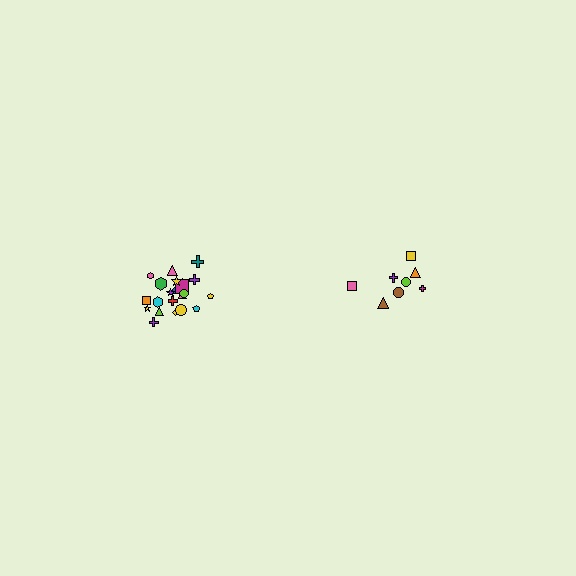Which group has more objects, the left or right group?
The left group.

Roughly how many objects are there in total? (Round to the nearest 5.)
Roughly 30 objects in total.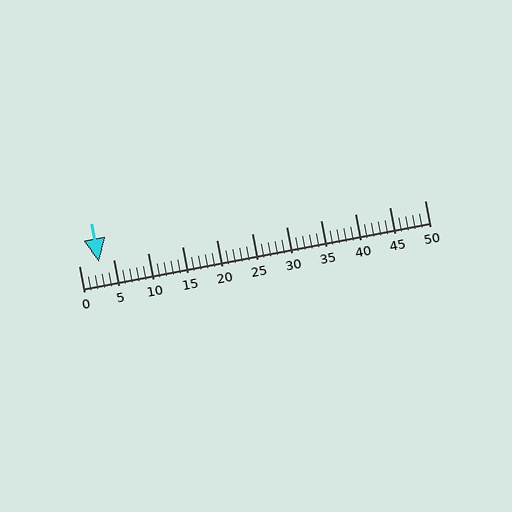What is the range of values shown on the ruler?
The ruler shows values from 0 to 50.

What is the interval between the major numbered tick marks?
The major tick marks are spaced 5 units apart.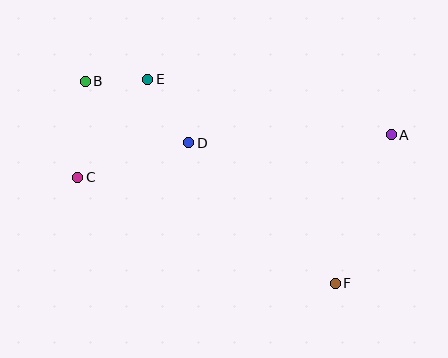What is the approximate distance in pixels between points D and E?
The distance between D and E is approximately 75 pixels.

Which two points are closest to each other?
Points B and E are closest to each other.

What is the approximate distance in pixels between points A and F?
The distance between A and F is approximately 158 pixels.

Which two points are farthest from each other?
Points B and F are farthest from each other.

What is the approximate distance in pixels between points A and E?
The distance between A and E is approximately 250 pixels.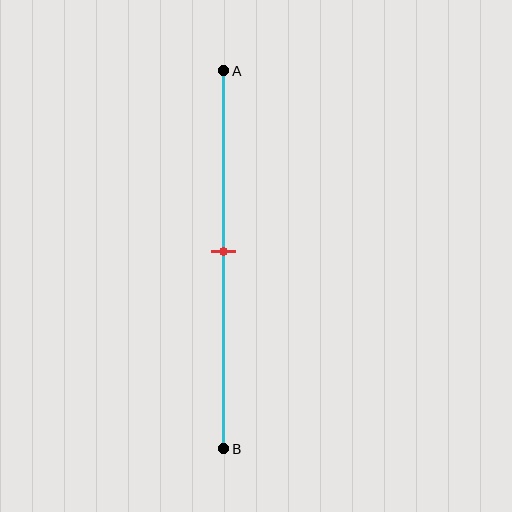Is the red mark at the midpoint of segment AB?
Yes, the mark is approximately at the midpoint.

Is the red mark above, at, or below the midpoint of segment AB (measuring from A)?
The red mark is approximately at the midpoint of segment AB.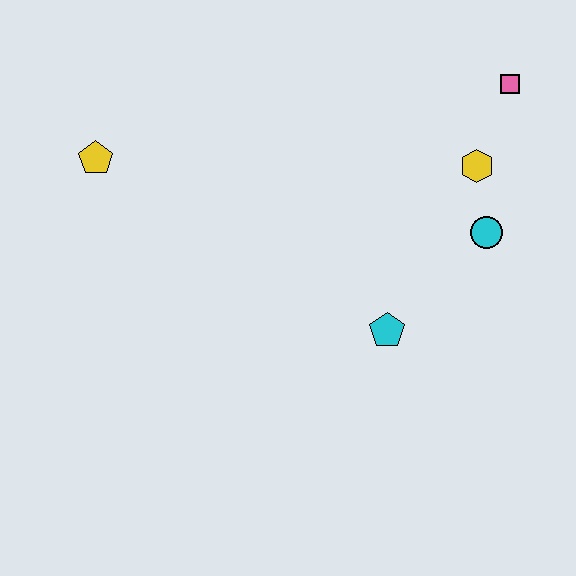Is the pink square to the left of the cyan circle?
No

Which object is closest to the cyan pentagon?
The cyan circle is closest to the cyan pentagon.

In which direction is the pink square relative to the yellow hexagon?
The pink square is above the yellow hexagon.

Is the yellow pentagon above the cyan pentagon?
Yes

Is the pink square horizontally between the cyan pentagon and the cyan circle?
No